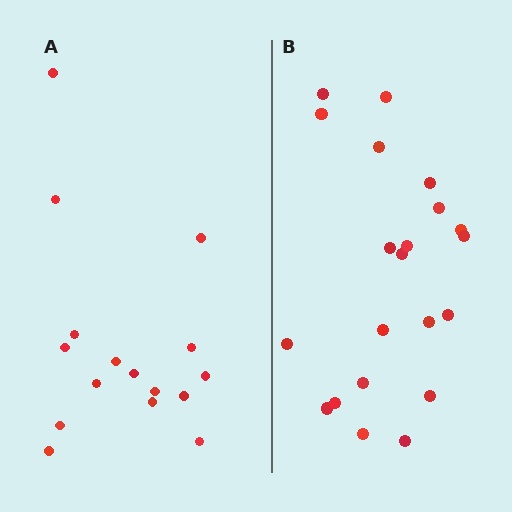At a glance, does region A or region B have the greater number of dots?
Region B (the right region) has more dots.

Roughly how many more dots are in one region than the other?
Region B has about 5 more dots than region A.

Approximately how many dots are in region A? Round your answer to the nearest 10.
About 20 dots. (The exact count is 16, which rounds to 20.)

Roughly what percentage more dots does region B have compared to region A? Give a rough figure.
About 30% more.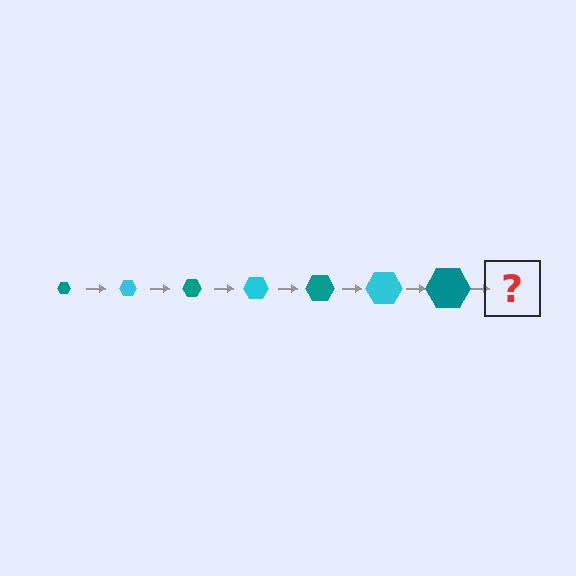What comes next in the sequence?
The next element should be a cyan hexagon, larger than the previous one.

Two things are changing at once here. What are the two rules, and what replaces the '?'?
The two rules are that the hexagon grows larger each step and the color cycles through teal and cyan. The '?' should be a cyan hexagon, larger than the previous one.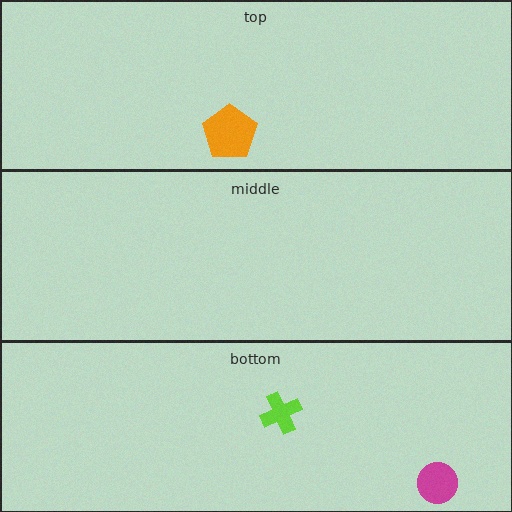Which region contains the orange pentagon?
The top region.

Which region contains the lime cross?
The bottom region.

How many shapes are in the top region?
1.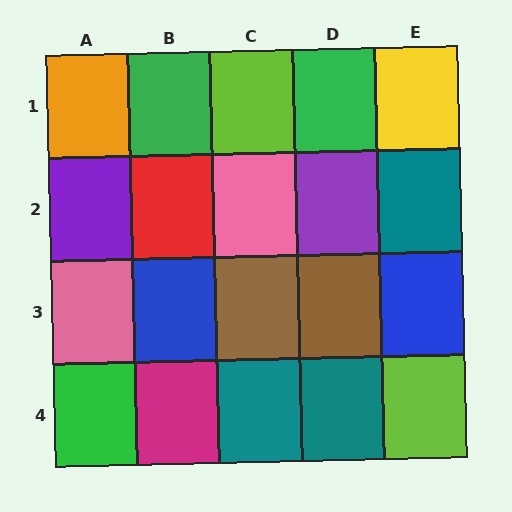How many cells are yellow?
1 cell is yellow.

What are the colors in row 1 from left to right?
Orange, green, lime, green, yellow.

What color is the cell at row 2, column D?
Purple.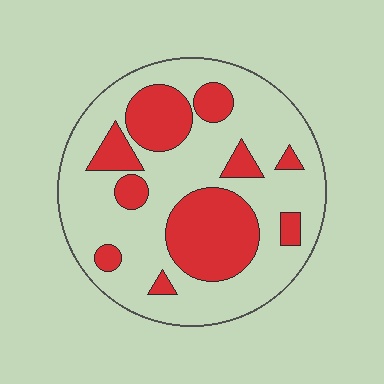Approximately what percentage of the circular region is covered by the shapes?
Approximately 30%.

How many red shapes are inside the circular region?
10.